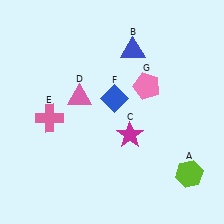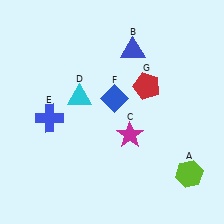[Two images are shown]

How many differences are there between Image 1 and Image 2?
There are 3 differences between the two images.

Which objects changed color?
D changed from pink to cyan. E changed from pink to blue. G changed from pink to red.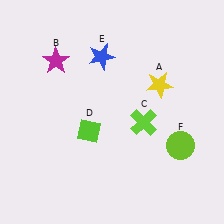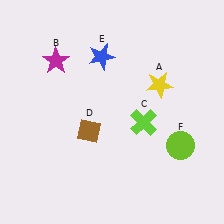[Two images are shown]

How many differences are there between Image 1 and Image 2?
There is 1 difference between the two images.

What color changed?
The diamond (D) changed from lime in Image 1 to brown in Image 2.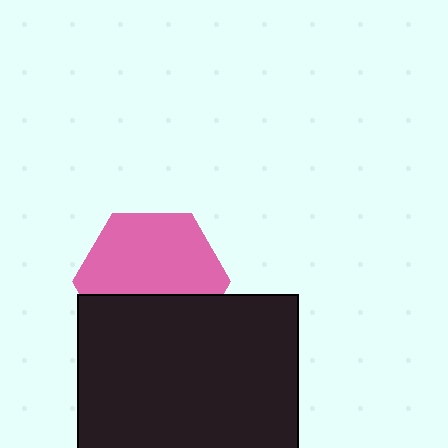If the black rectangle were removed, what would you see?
You would see the complete pink hexagon.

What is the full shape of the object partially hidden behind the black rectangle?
The partially hidden object is a pink hexagon.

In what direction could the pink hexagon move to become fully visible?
The pink hexagon could move up. That would shift it out from behind the black rectangle entirely.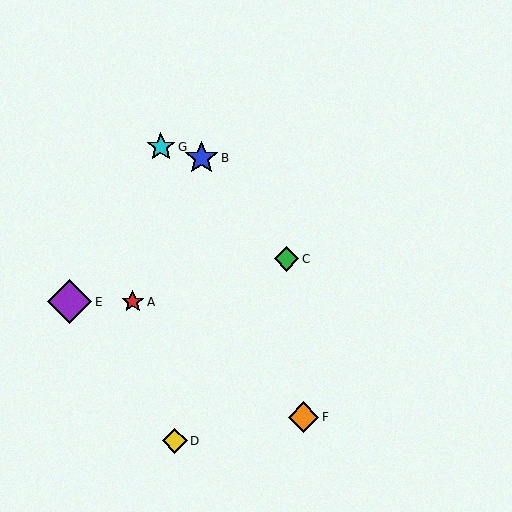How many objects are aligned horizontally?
2 objects (A, E) are aligned horizontally.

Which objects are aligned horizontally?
Objects A, E are aligned horizontally.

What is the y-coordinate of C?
Object C is at y≈259.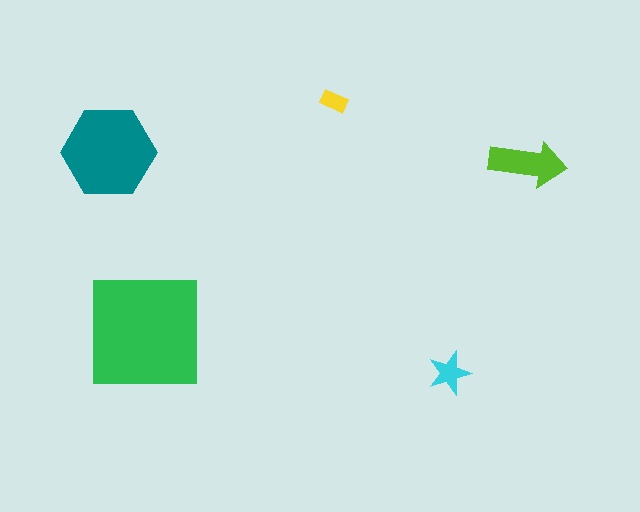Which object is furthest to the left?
The teal hexagon is leftmost.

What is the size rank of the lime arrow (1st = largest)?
3rd.